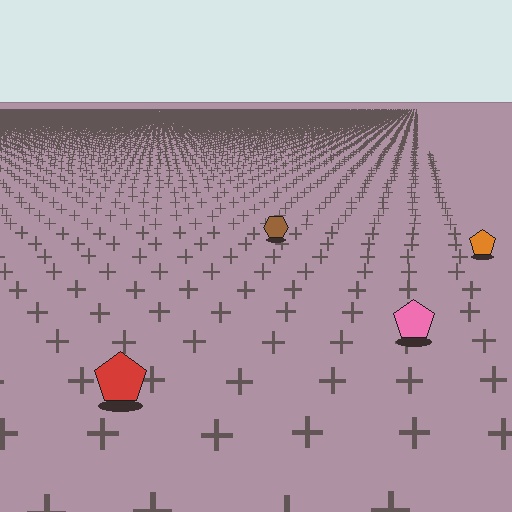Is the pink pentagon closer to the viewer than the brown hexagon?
Yes. The pink pentagon is closer — you can tell from the texture gradient: the ground texture is coarser near it.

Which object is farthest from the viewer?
The brown hexagon is farthest from the viewer. It appears smaller and the ground texture around it is denser.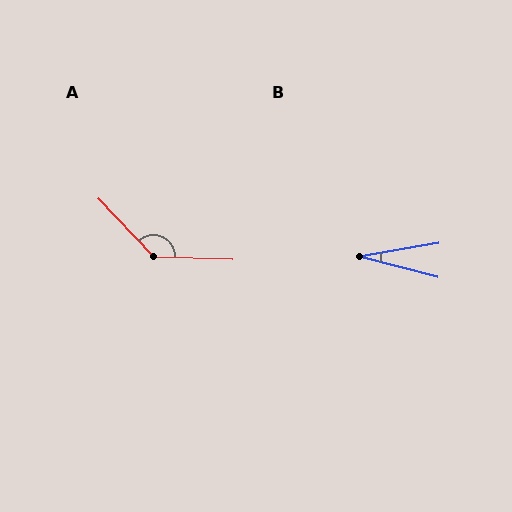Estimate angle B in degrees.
Approximately 25 degrees.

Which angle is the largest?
A, at approximately 135 degrees.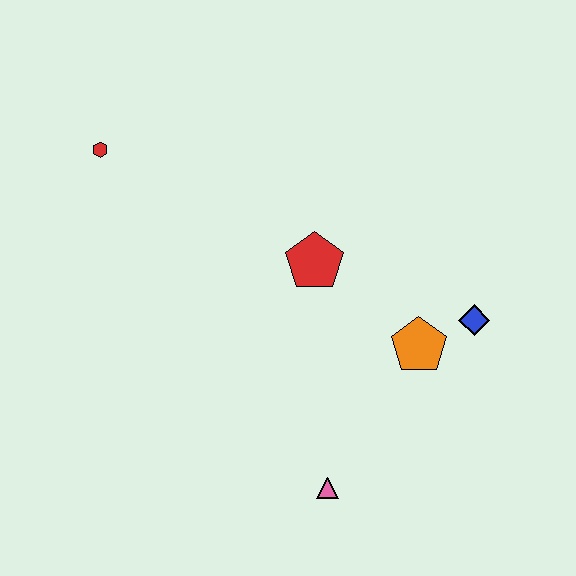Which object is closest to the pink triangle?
The orange pentagon is closest to the pink triangle.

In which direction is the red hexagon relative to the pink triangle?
The red hexagon is above the pink triangle.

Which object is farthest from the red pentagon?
The red hexagon is farthest from the red pentagon.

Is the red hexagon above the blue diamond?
Yes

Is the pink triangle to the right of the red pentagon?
Yes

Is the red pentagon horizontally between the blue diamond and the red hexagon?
Yes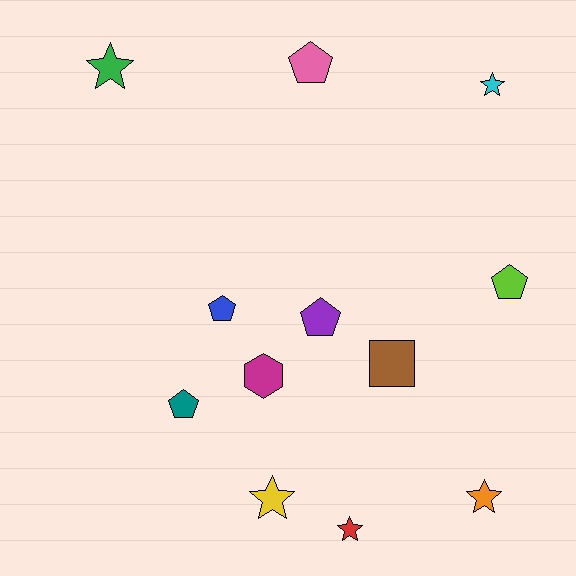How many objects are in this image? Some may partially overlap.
There are 12 objects.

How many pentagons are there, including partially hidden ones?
There are 5 pentagons.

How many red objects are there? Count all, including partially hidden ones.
There is 1 red object.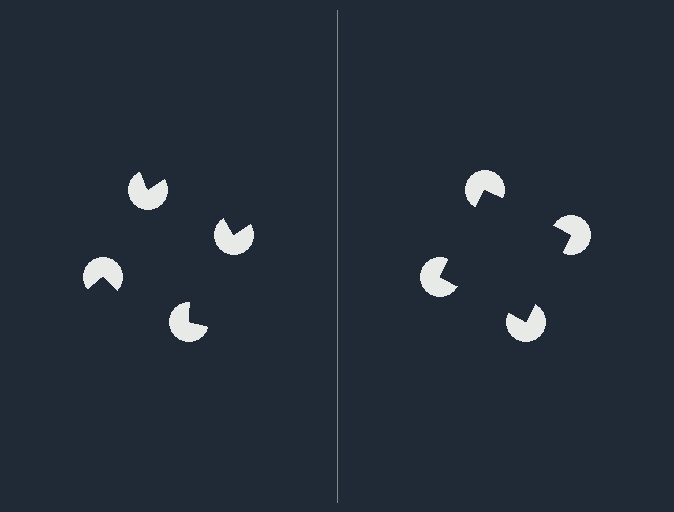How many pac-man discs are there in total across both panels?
8 — 4 on each side.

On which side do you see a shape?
An illusory square appears on the right side. On the left side the wedge cuts are rotated, so no coherent shape forms.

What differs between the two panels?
The pac-man discs are positioned identically on both sides; only the wedge orientations differ. On the right they align to a square; on the left they are misaligned.